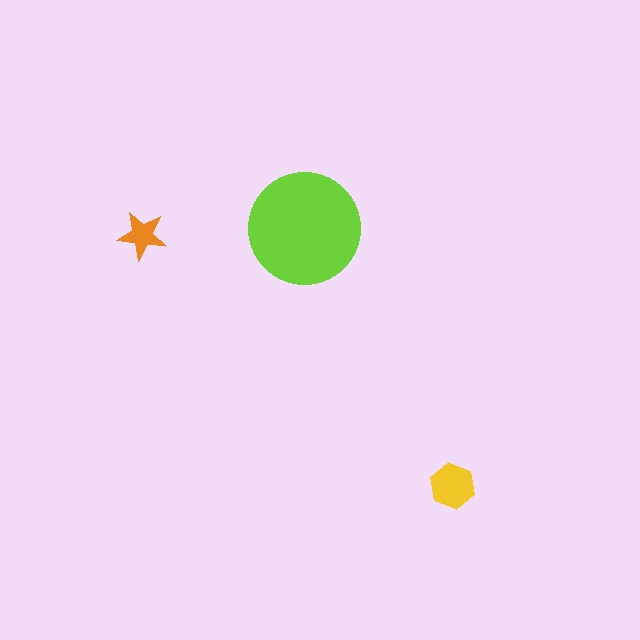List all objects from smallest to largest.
The orange star, the yellow hexagon, the lime circle.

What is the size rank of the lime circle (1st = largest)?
1st.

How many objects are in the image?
There are 3 objects in the image.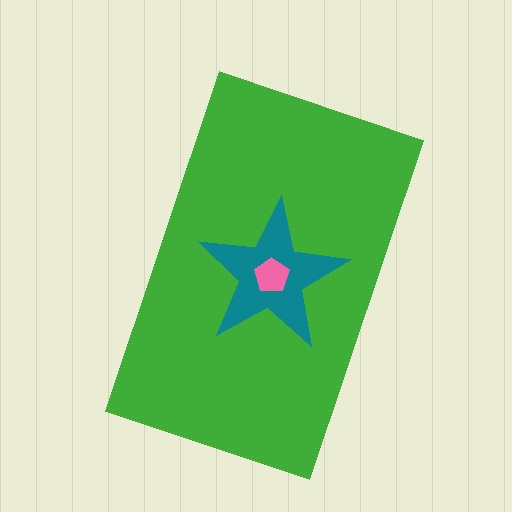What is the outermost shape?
The green rectangle.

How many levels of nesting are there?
3.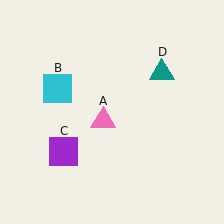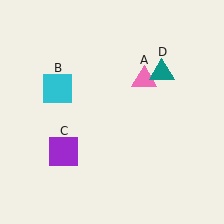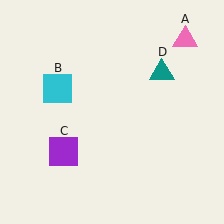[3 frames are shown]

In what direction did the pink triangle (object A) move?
The pink triangle (object A) moved up and to the right.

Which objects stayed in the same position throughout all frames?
Cyan square (object B) and purple square (object C) and teal triangle (object D) remained stationary.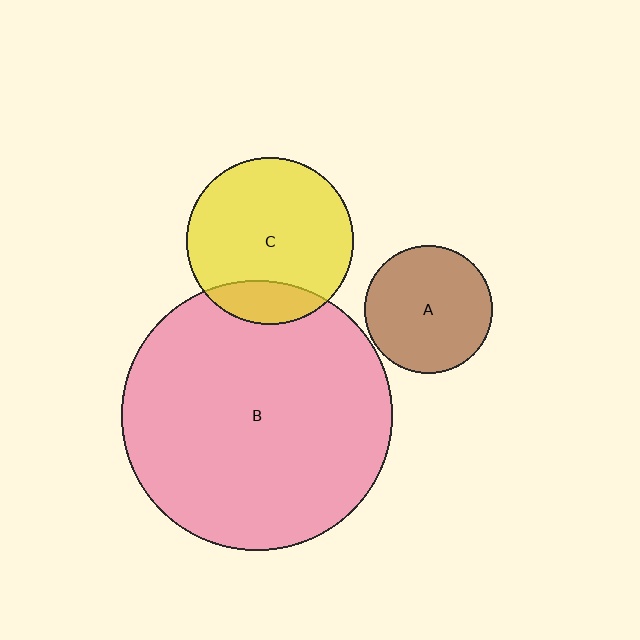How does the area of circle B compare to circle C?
Approximately 2.6 times.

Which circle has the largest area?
Circle B (pink).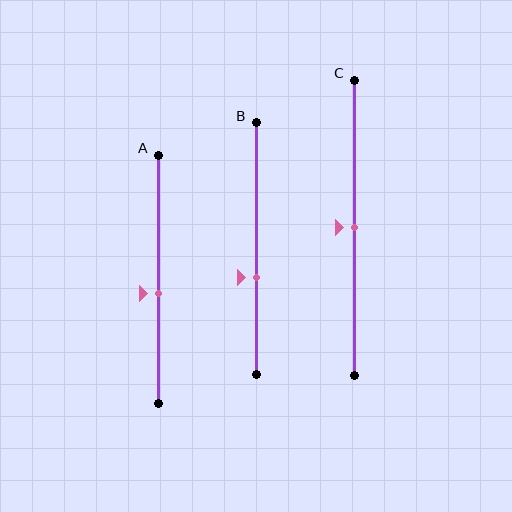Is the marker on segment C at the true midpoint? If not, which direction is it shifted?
Yes, the marker on segment C is at the true midpoint.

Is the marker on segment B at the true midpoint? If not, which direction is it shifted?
No, the marker on segment B is shifted downward by about 11% of the segment length.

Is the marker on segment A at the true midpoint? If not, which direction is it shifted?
No, the marker on segment A is shifted downward by about 6% of the segment length.